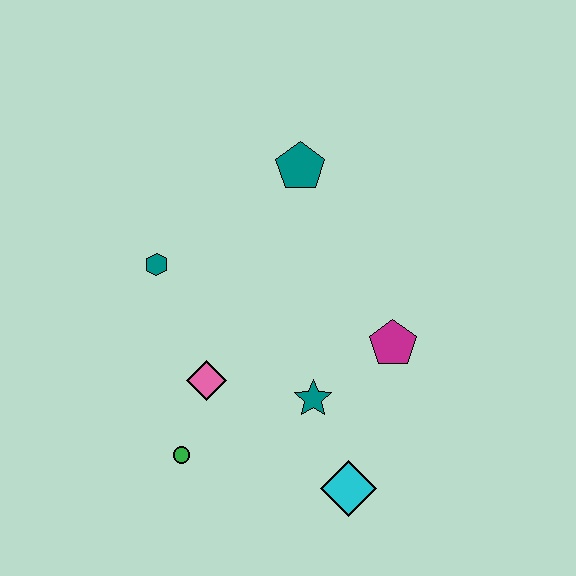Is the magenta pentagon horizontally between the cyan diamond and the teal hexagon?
No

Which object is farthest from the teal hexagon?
The cyan diamond is farthest from the teal hexagon.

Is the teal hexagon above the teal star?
Yes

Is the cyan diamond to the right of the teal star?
Yes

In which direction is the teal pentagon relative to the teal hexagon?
The teal pentagon is to the right of the teal hexagon.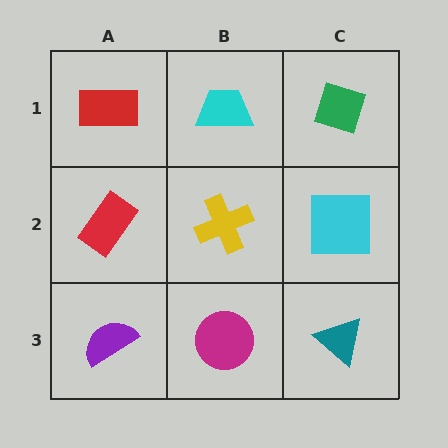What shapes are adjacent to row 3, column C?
A cyan square (row 2, column C), a magenta circle (row 3, column B).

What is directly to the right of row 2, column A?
A yellow cross.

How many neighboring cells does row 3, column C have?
2.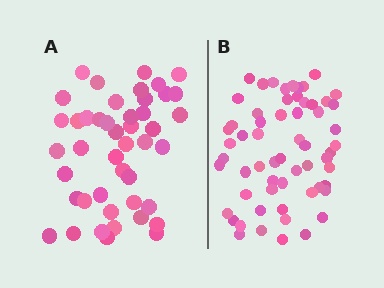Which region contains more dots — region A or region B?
Region B (the right region) has more dots.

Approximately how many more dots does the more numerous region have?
Region B has approximately 15 more dots than region A.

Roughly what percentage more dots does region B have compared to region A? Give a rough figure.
About 35% more.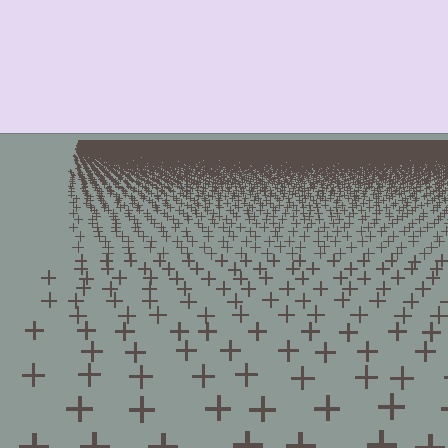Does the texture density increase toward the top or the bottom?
Density increases toward the top.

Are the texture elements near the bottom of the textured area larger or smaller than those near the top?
Larger. Near the bottom, elements are closer to the viewer and appear at a bigger on-screen size.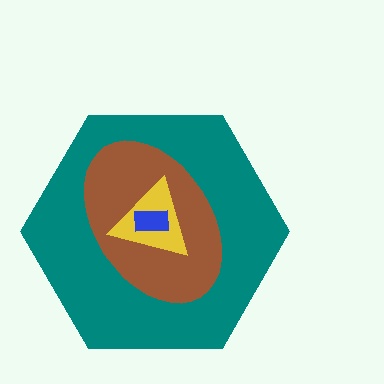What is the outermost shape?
The teal hexagon.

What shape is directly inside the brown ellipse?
The yellow triangle.